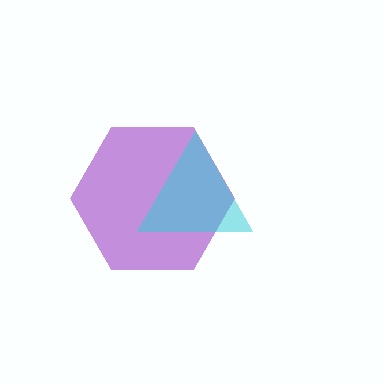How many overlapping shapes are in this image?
There are 2 overlapping shapes in the image.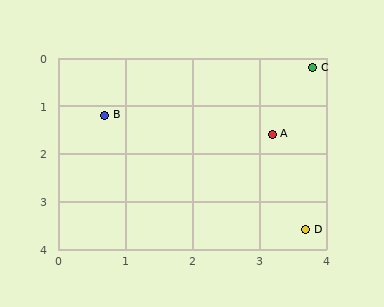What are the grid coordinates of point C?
Point C is at approximately (3.8, 0.2).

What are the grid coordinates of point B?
Point B is at approximately (0.7, 1.2).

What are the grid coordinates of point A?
Point A is at approximately (3.2, 1.6).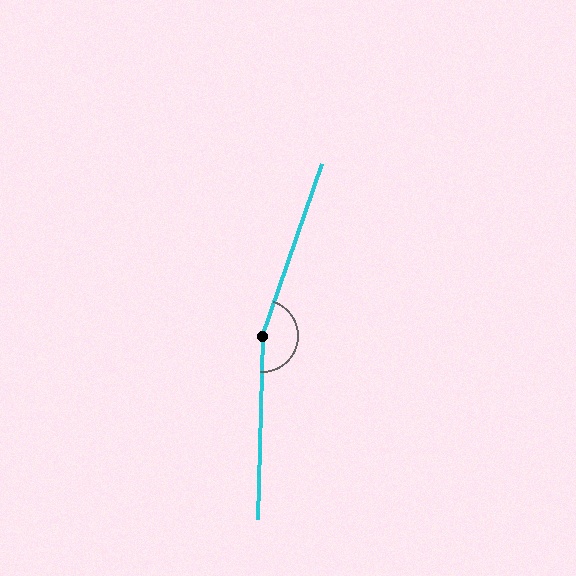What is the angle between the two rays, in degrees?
Approximately 162 degrees.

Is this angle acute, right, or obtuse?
It is obtuse.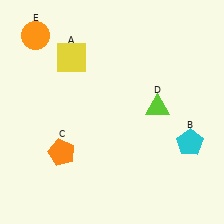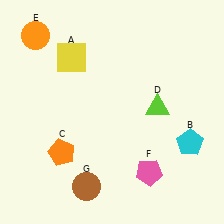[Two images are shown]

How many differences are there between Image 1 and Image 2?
There are 2 differences between the two images.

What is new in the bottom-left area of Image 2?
A brown circle (G) was added in the bottom-left area of Image 2.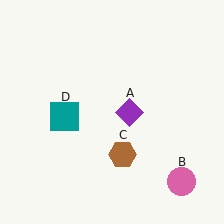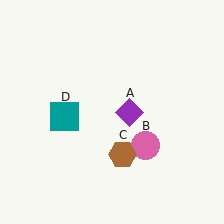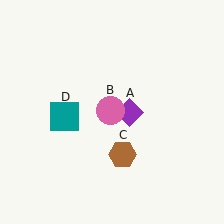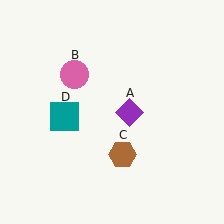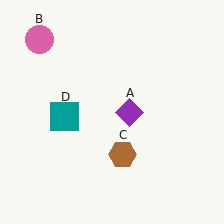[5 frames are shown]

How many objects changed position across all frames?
1 object changed position: pink circle (object B).